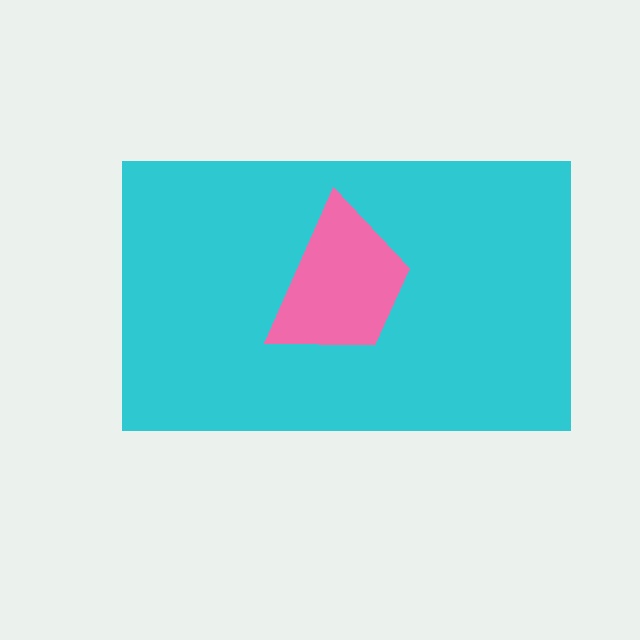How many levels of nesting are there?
2.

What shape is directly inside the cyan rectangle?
The pink trapezoid.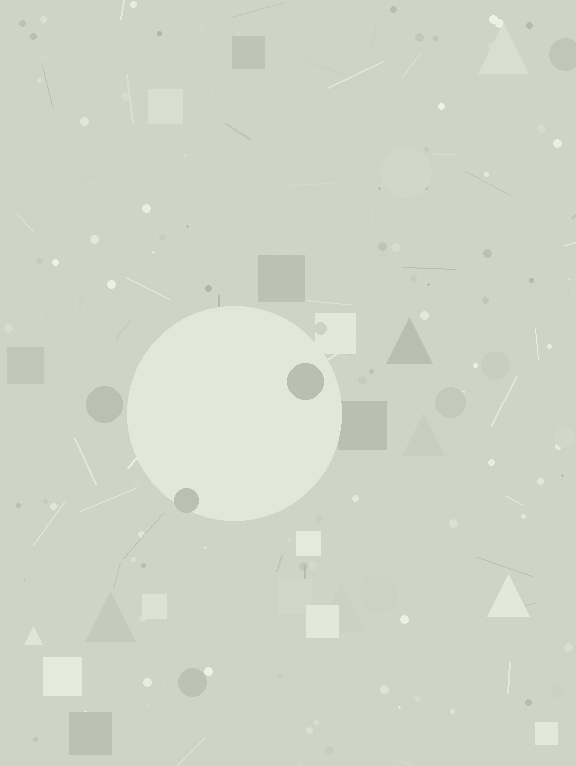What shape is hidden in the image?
A circle is hidden in the image.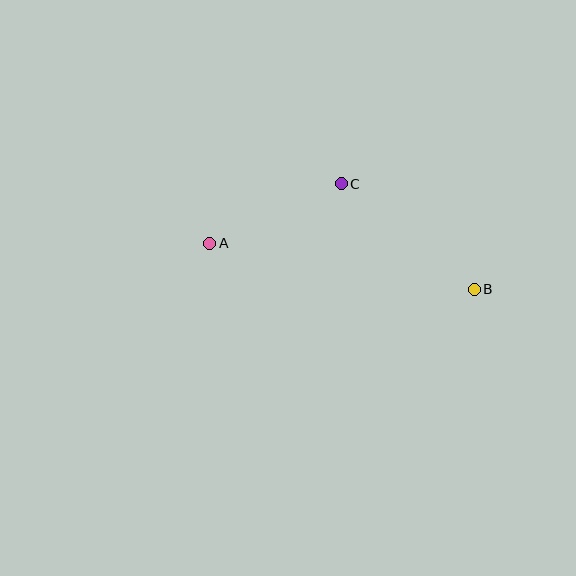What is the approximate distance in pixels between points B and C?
The distance between B and C is approximately 170 pixels.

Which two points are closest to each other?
Points A and C are closest to each other.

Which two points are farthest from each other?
Points A and B are farthest from each other.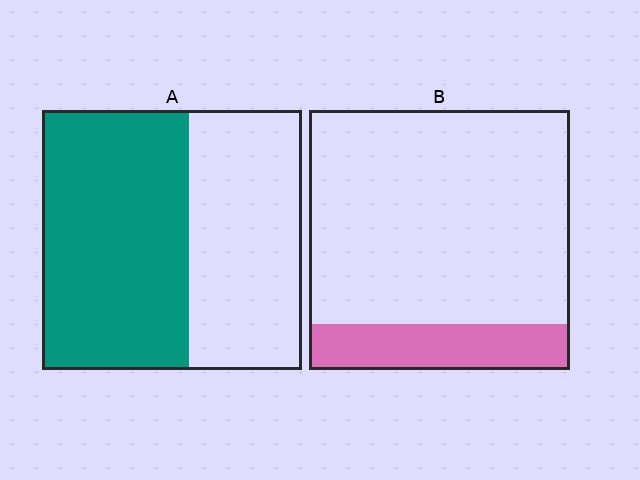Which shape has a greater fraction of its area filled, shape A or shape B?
Shape A.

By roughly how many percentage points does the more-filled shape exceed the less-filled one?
By roughly 40 percentage points (A over B).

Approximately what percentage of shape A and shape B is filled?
A is approximately 55% and B is approximately 20%.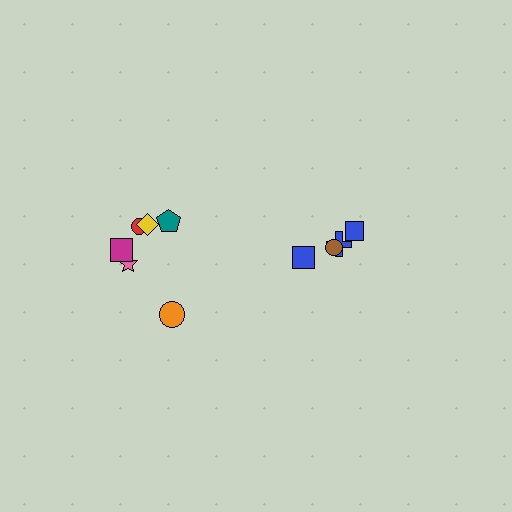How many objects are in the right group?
There are 4 objects.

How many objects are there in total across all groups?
There are 10 objects.